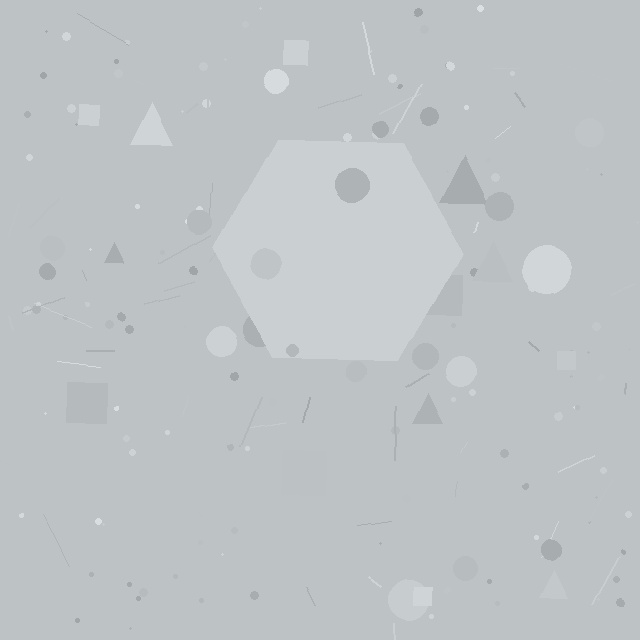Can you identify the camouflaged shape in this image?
The camouflaged shape is a hexagon.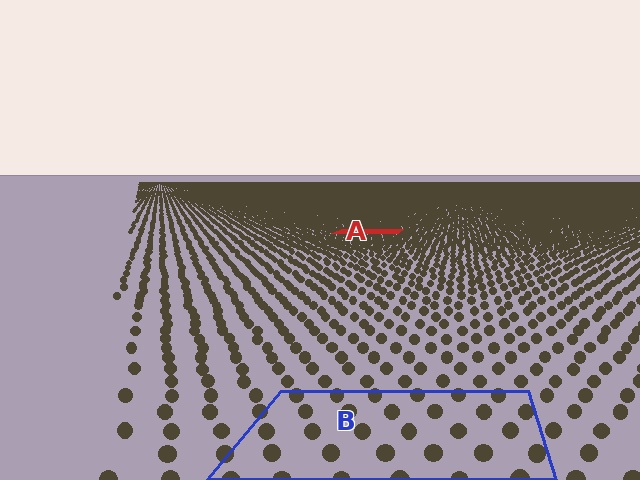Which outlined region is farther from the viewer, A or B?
Region A is farther from the viewer — the texture elements inside it appear smaller and more densely packed.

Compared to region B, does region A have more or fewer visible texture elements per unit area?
Region A has more texture elements per unit area — they are packed more densely because it is farther away.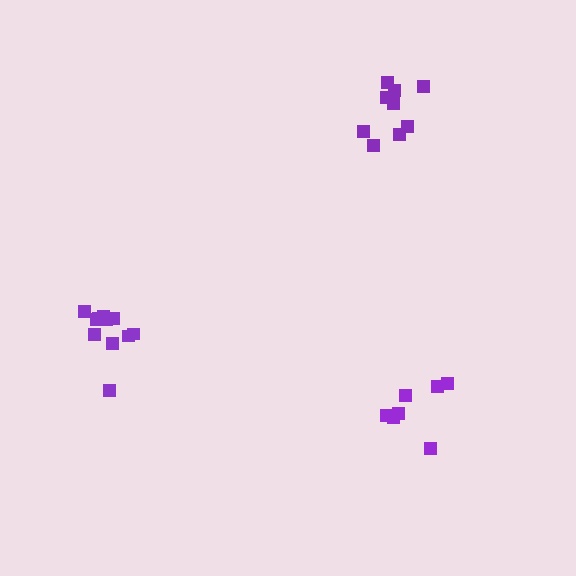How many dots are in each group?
Group 1: 7 dots, Group 2: 9 dots, Group 3: 11 dots (27 total).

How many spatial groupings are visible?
There are 3 spatial groupings.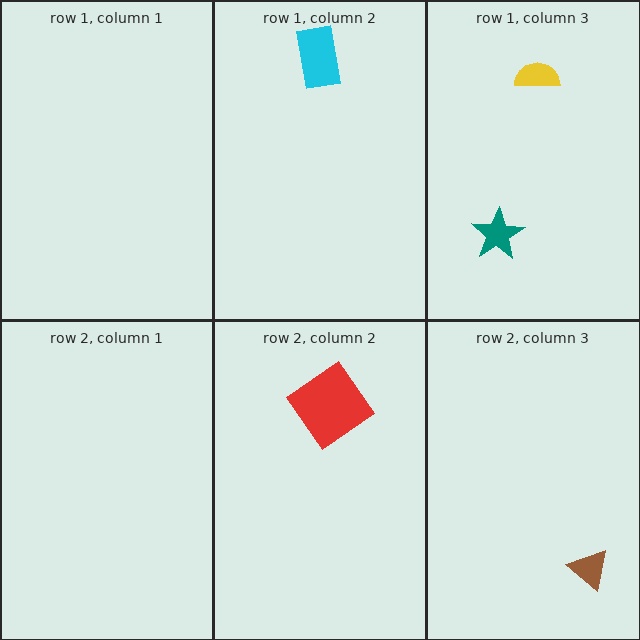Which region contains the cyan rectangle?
The row 1, column 2 region.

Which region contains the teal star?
The row 1, column 3 region.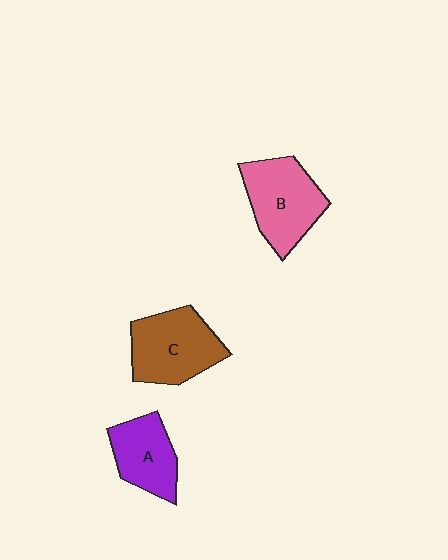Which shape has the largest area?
Shape C (brown).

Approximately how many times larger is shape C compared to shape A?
Approximately 1.3 times.